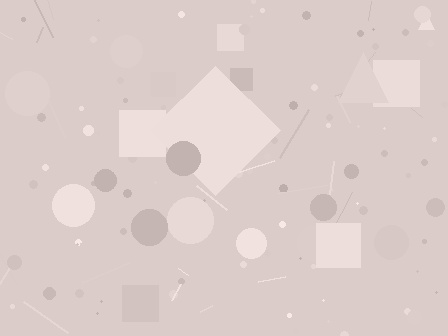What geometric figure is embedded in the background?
A diamond is embedded in the background.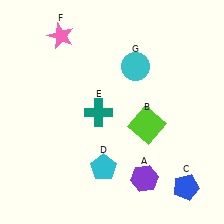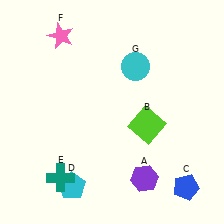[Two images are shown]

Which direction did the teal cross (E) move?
The teal cross (E) moved down.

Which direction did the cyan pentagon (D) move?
The cyan pentagon (D) moved left.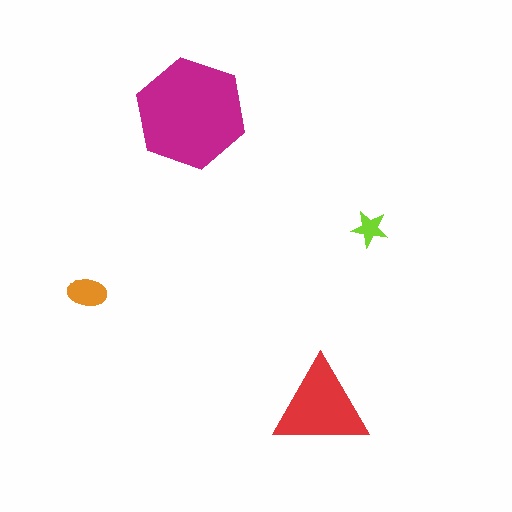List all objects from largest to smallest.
The magenta hexagon, the red triangle, the orange ellipse, the lime star.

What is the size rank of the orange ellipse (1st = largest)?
3rd.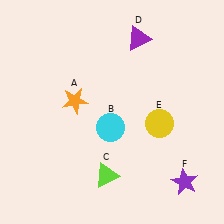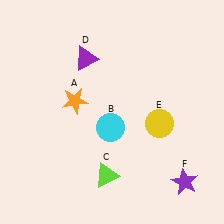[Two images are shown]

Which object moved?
The purple triangle (D) moved left.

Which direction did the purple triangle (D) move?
The purple triangle (D) moved left.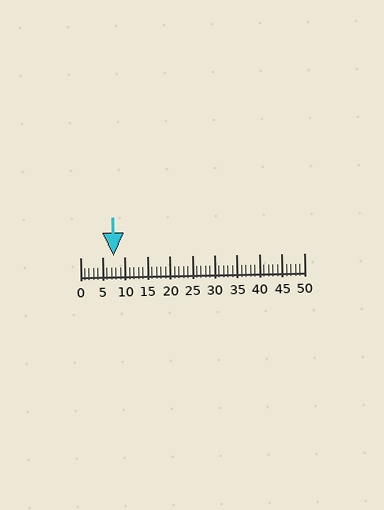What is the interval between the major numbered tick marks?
The major tick marks are spaced 5 units apart.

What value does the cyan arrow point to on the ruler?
The cyan arrow points to approximately 8.